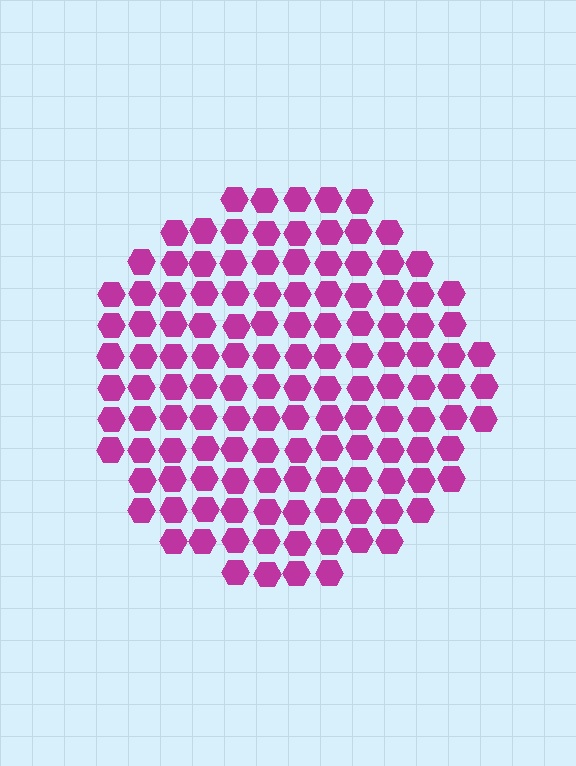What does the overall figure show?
The overall figure shows a circle.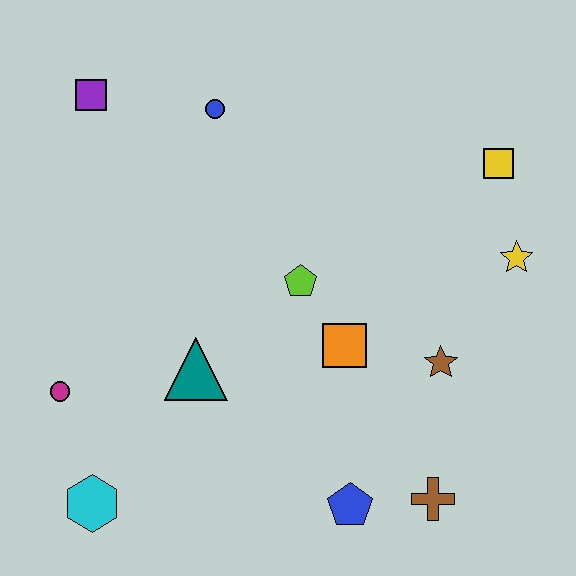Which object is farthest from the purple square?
The brown cross is farthest from the purple square.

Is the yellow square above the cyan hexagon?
Yes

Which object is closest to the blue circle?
The purple square is closest to the blue circle.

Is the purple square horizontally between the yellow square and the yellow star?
No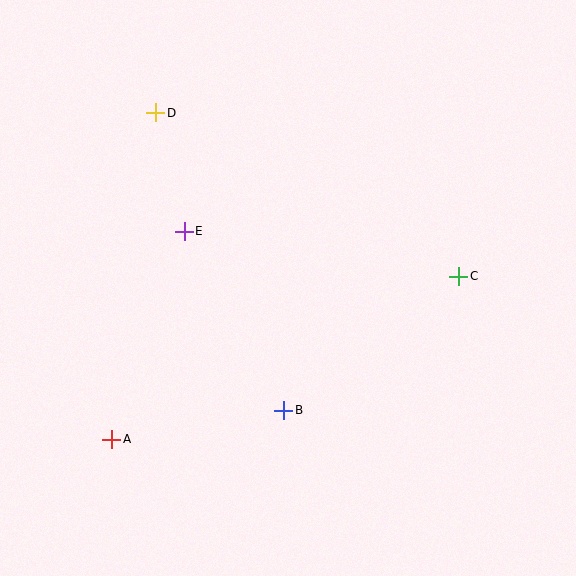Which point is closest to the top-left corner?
Point D is closest to the top-left corner.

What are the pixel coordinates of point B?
Point B is at (284, 410).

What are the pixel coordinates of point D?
Point D is at (156, 113).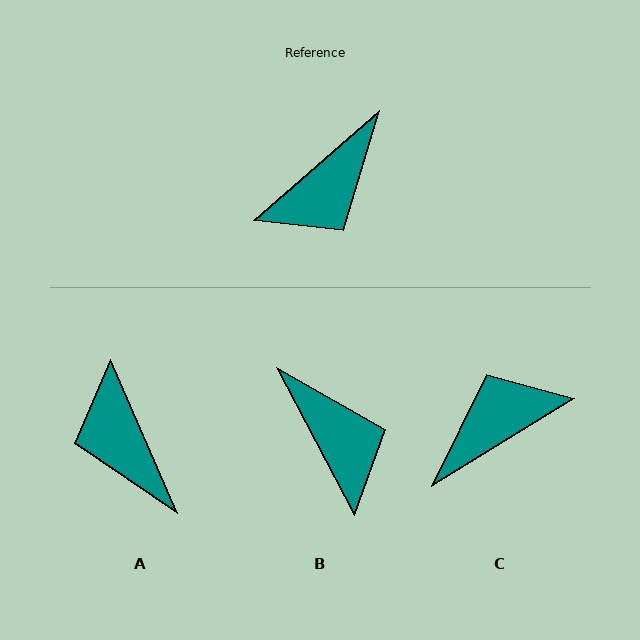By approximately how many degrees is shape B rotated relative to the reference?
Approximately 77 degrees counter-clockwise.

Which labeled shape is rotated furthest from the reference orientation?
C, about 171 degrees away.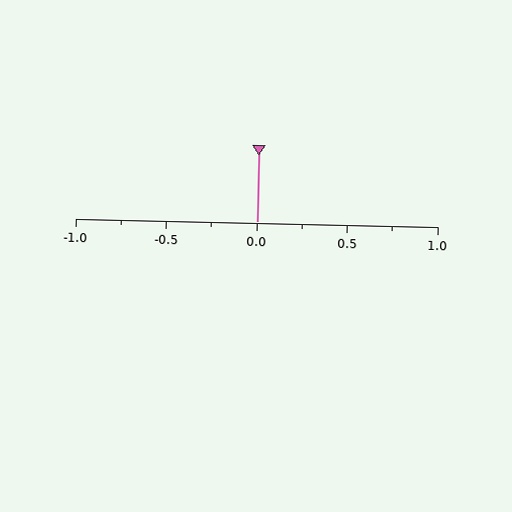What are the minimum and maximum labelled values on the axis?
The axis runs from -1.0 to 1.0.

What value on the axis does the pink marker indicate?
The marker indicates approximately 0.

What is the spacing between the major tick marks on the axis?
The major ticks are spaced 0.5 apart.